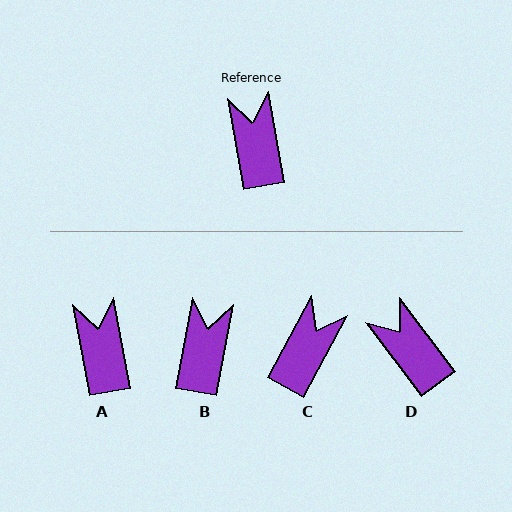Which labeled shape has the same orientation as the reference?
A.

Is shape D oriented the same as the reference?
No, it is off by about 27 degrees.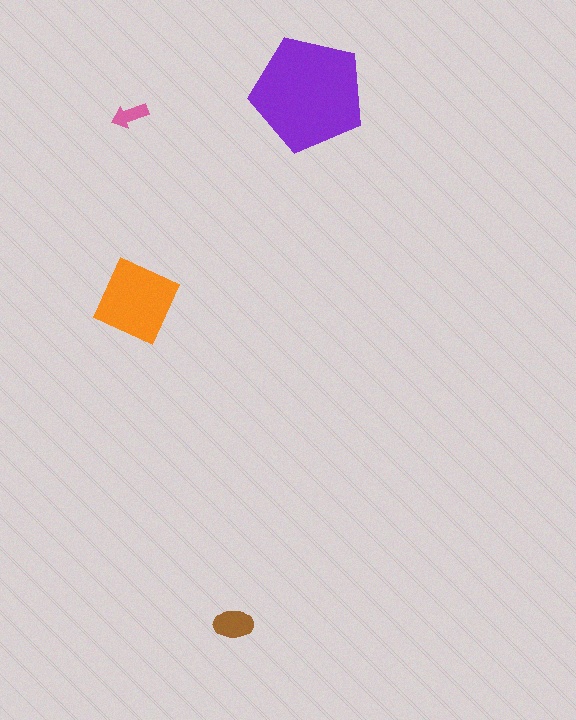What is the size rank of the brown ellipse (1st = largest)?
3rd.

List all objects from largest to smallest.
The purple pentagon, the orange square, the brown ellipse, the pink arrow.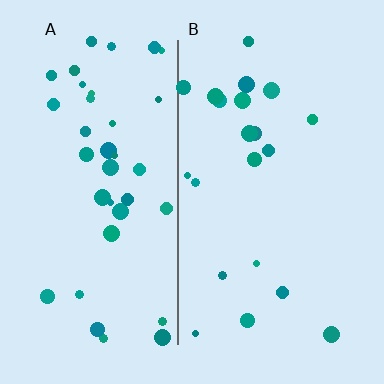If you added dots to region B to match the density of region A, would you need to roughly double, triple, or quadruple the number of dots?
Approximately double.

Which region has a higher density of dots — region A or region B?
A (the left).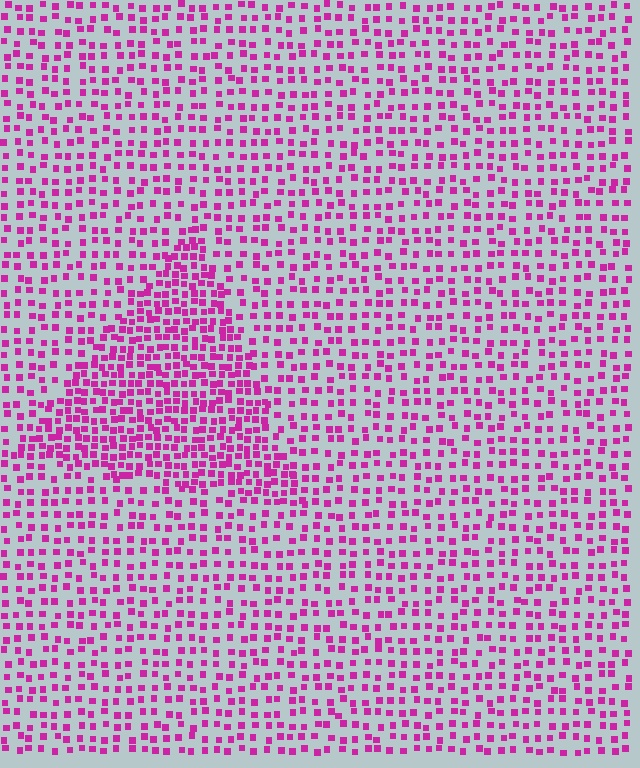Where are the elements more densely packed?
The elements are more densely packed inside the triangle boundary.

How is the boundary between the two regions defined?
The boundary is defined by a change in element density (approximately 1.9x ratio). All elements are the same color, size, and shape.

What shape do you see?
I see a triangle.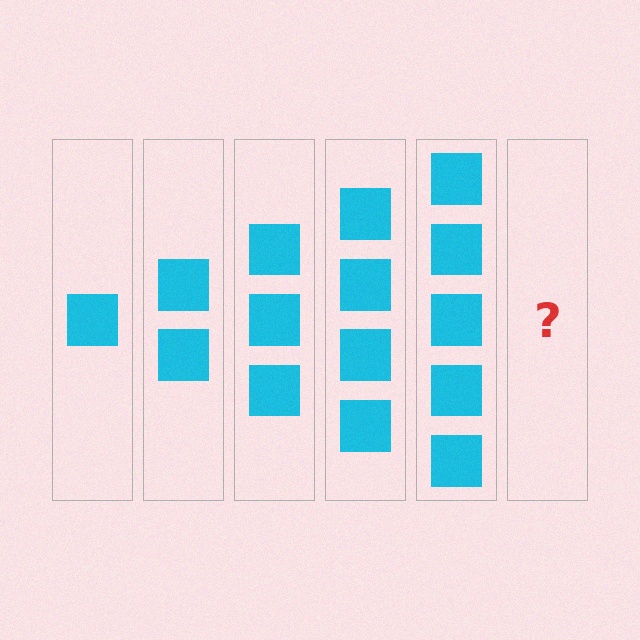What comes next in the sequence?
The next element should be 6 squares.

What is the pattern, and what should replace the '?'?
The pattern is that each step adds one more square. The '?' should be 6 squares.